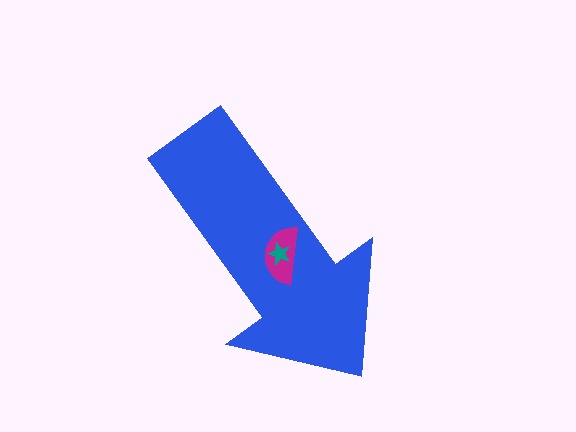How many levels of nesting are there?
3.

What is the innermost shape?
The teal star.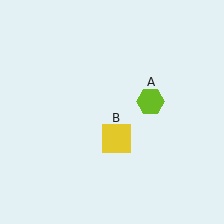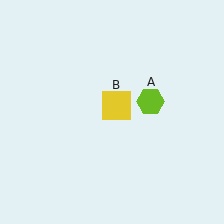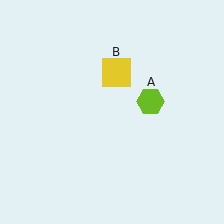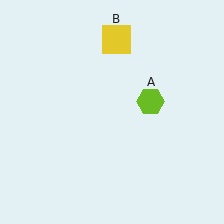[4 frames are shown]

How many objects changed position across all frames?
1 object changed position: yellow square (object B).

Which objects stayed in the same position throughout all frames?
Lime hexagon (object A) remained stationary.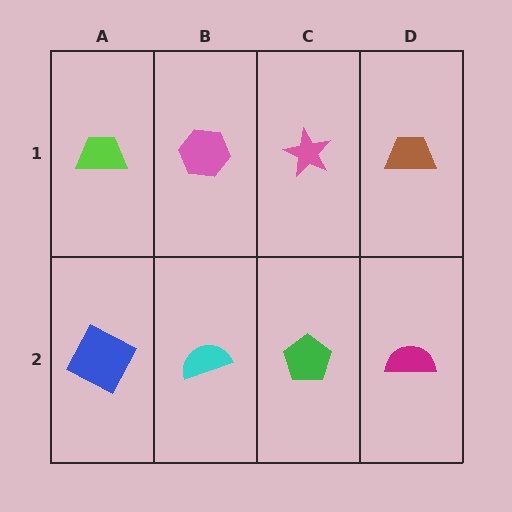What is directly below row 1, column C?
A green pentagon.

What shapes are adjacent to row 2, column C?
A pink star (row 1, column C), a cyan semicircle (row 2, column B), a magenta semicircle (row 2, column D).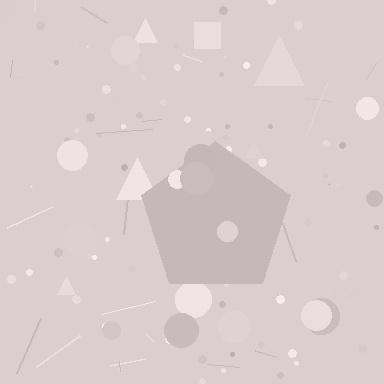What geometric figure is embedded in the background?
A pentagon is embedded in the background.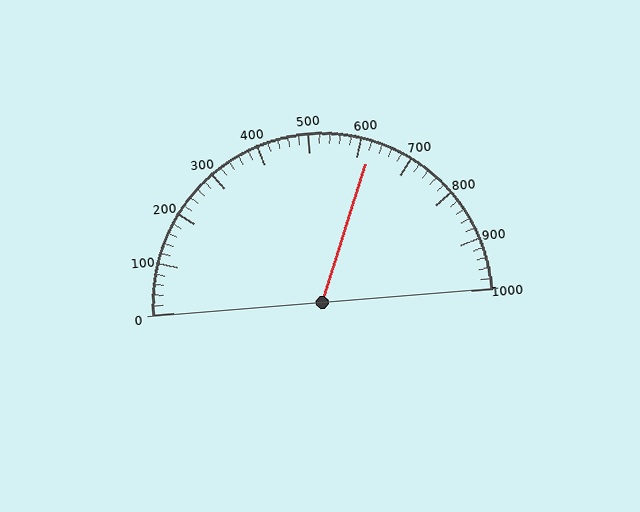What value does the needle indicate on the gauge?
The needle indicates approximately 620.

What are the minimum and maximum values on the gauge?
The gauge ranges from 0 to 1000.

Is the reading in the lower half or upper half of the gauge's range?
The reading is in the upper half of the range (0 to 1000).